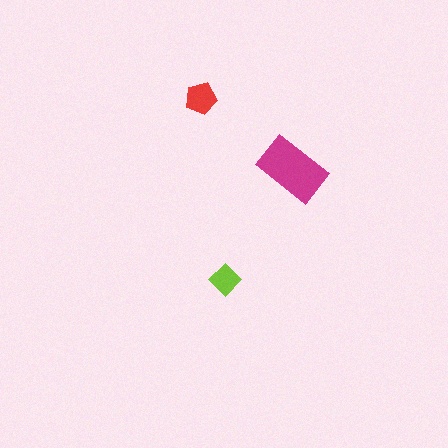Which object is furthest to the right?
The magenta rectangle is rightmost.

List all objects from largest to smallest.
The magenta rectangle, the red pentagon, the lime diamond.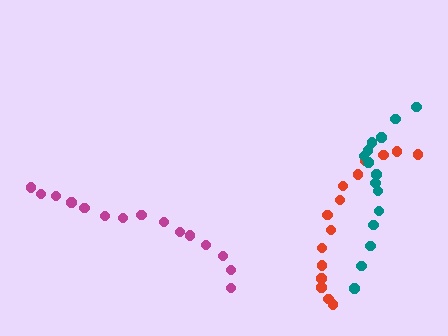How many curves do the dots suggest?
There are 3 distinct paths.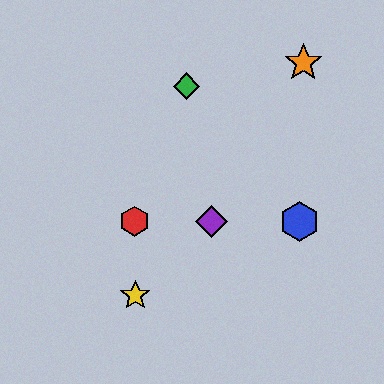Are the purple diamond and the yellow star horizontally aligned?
No, the purple diamond is at y≈221 and the yellow star is at y≈296.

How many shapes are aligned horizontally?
3 shapes (the red hexagon, the blue hexagon, the purple diamond) are aligned horizontally.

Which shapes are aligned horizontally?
The red hexagon, the blue hexagon, the purple diamond are aligned horizontally.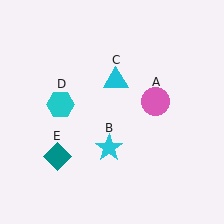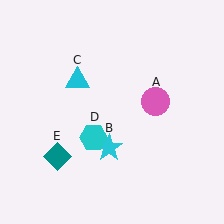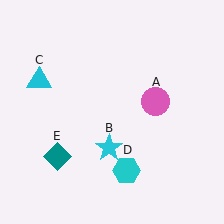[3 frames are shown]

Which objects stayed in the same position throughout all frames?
Pink circle (object A) and cyan star (object B) and teal diamond (object E) remained stationary.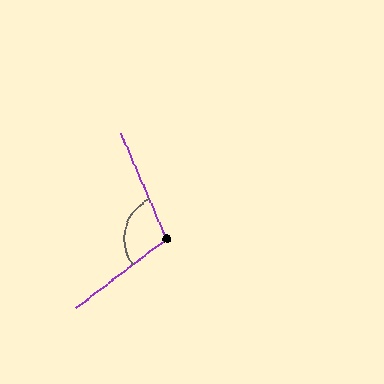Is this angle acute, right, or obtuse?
It is obtuse.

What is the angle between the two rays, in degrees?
Approximately 104 degrees.